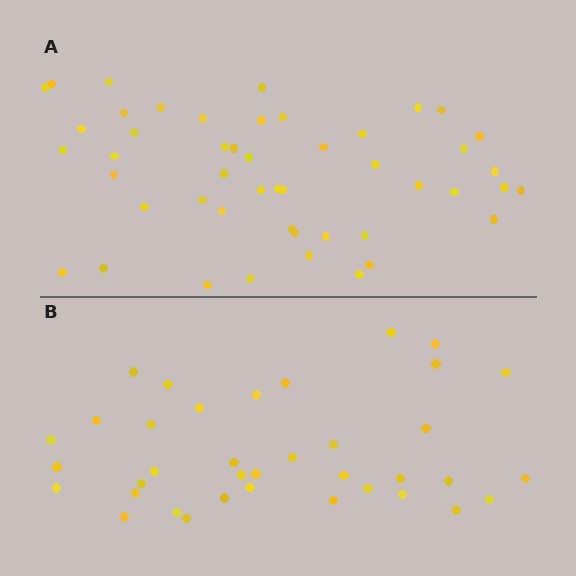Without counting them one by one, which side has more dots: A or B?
Region A (the top region) has more dots.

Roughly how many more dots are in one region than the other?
Region A has roughly 12 or so more dots than region B.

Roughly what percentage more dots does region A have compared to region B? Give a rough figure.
About 30% more.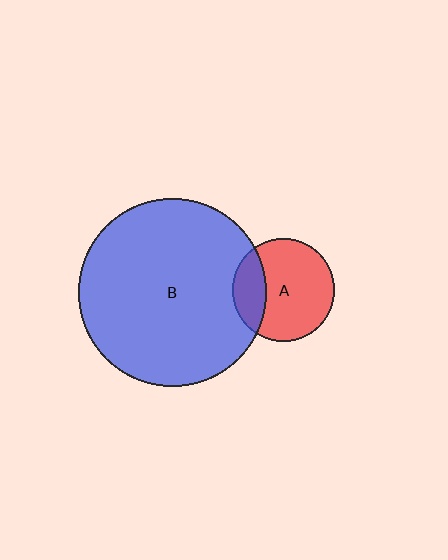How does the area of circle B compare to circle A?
Approximately 3.4 times.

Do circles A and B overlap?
Yes.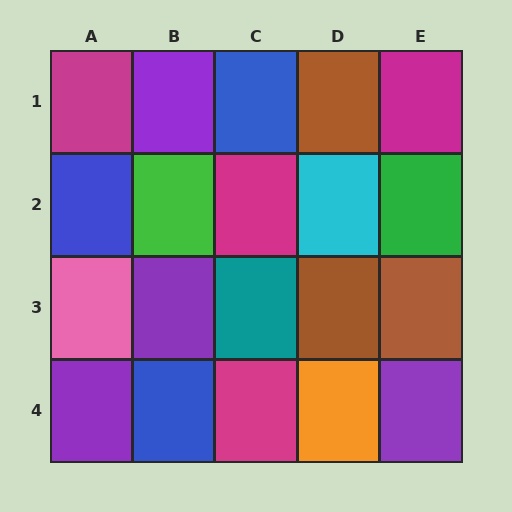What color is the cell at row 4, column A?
Purple.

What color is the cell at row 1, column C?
Blue.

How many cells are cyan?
1 cell is cyan.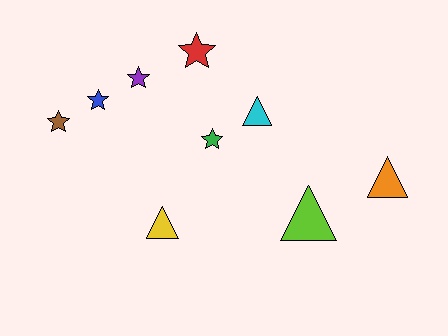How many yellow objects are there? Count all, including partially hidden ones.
There is 1 yellow object.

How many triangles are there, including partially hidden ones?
There are 4 triangles.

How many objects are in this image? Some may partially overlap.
There are 9 objects.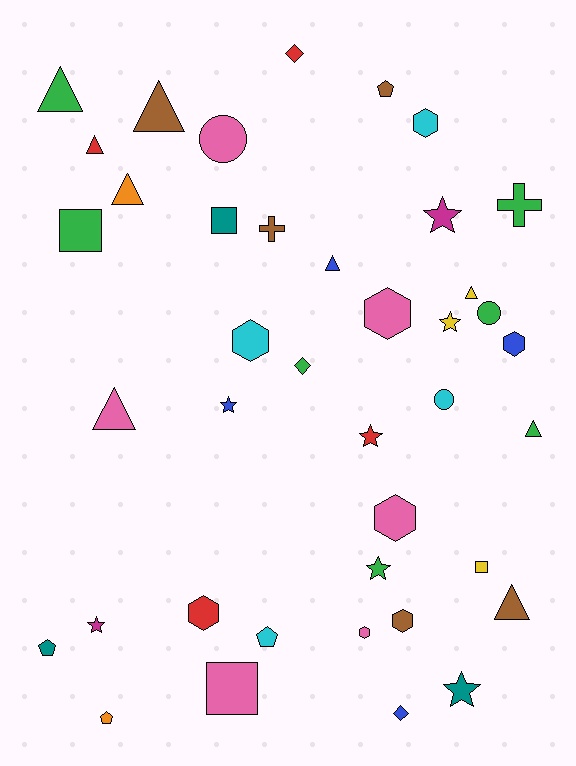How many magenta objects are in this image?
There are 2 magenta objects.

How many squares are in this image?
There are 4 squares.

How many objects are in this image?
There are 40 objects.